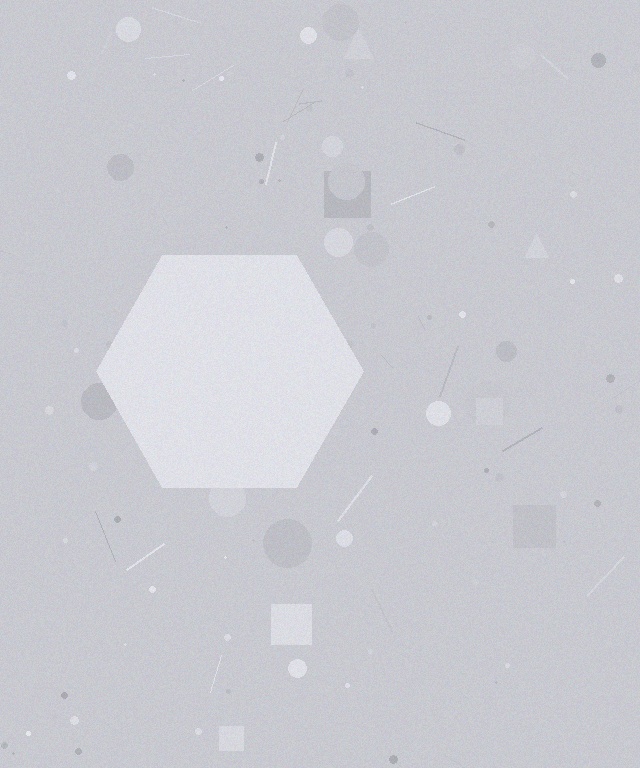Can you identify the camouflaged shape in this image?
The camouflaged shape is a hexagon.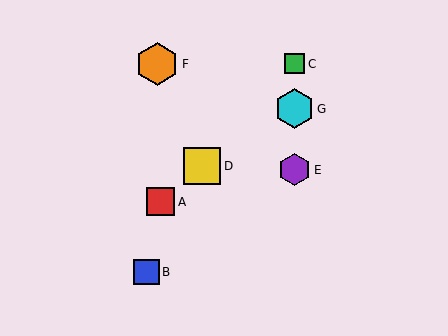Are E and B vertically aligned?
No, E is at x≈294 and B is at x≈147.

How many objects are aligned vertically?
3 objects (C, E, G) are aligned vertically.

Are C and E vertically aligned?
Yes, both are at x≈294.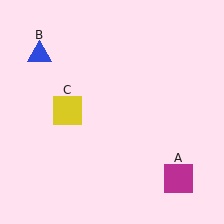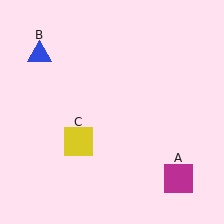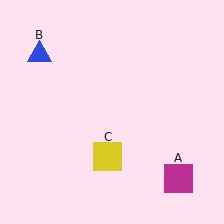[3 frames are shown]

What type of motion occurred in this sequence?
The yellow square (object C) rotated counterclockwise around the center of the scene.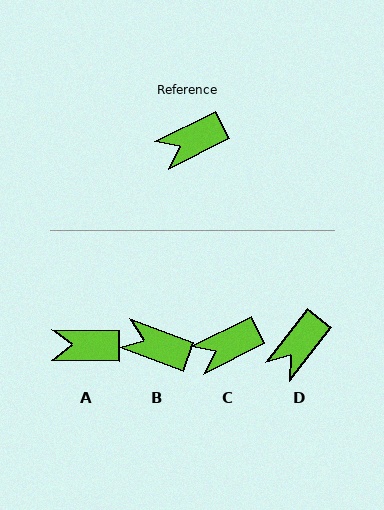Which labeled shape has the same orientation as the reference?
C.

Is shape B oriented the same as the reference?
No, it is off by about 47 degrees.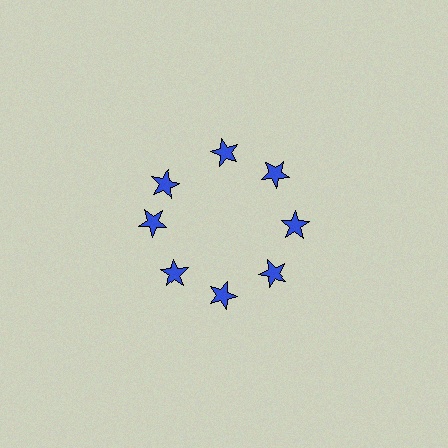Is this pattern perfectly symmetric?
No. The 8 blue stars are arranged in a ring, but one element near the 10 o'clock position is rotated out of alignment along the ring, breaking the 8-fold rotational symmetry.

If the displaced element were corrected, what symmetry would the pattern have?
It would have 8-fold rotational symmetry — the pattern would map onto itself every 45 degrees.